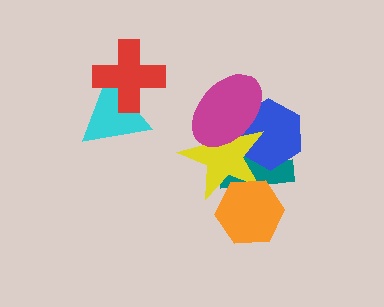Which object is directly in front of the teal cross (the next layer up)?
The blue hexagon is directly in front of the teal cross.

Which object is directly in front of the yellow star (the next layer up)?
The magenta ellipse is directly in front of the yellow star.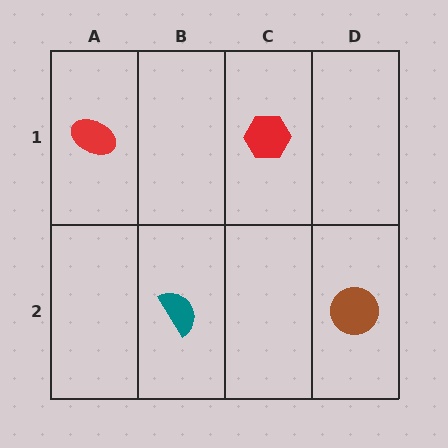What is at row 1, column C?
A red hexagon.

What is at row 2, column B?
A teal semicircle.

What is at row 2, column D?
A brown circle.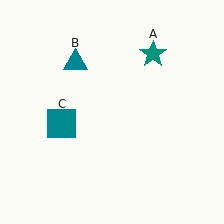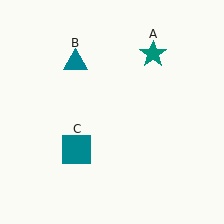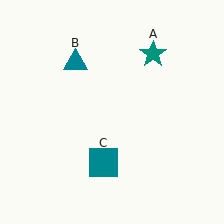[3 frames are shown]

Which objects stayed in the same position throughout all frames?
Teal star (object A) and teal triangle (object B) remained stationary.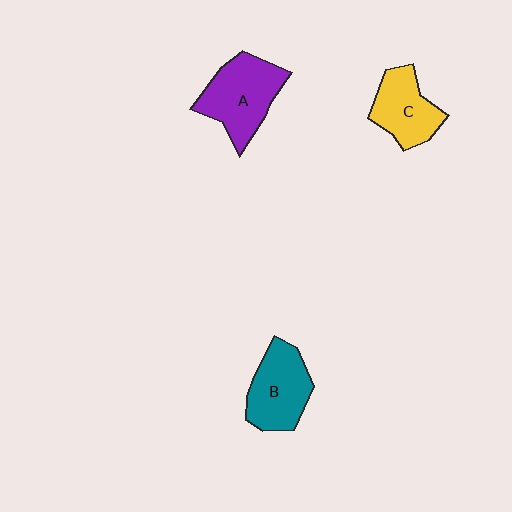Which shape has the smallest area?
Shape C (yellow).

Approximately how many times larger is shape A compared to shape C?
Approximately 1.3 times.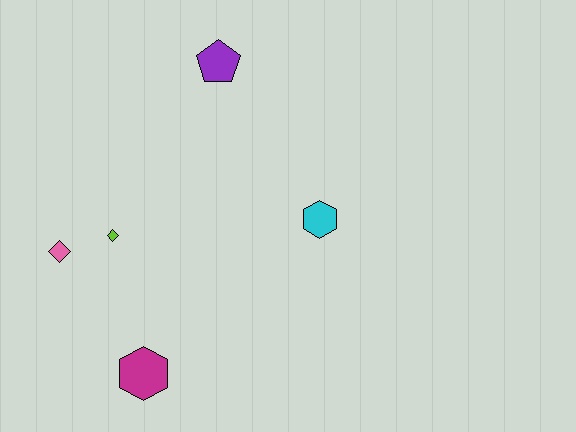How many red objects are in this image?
There are no red objects.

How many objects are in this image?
There are 5 objects.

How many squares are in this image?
There are no squares.